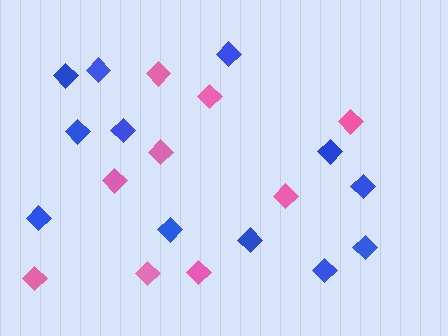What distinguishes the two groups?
There are 2 groups: one group of pink diamonds (9) and one group of blue diamonds (12).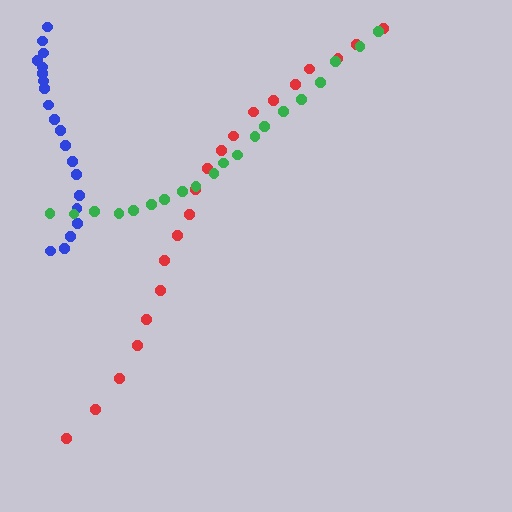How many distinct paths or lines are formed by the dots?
There are 3 distinct paths.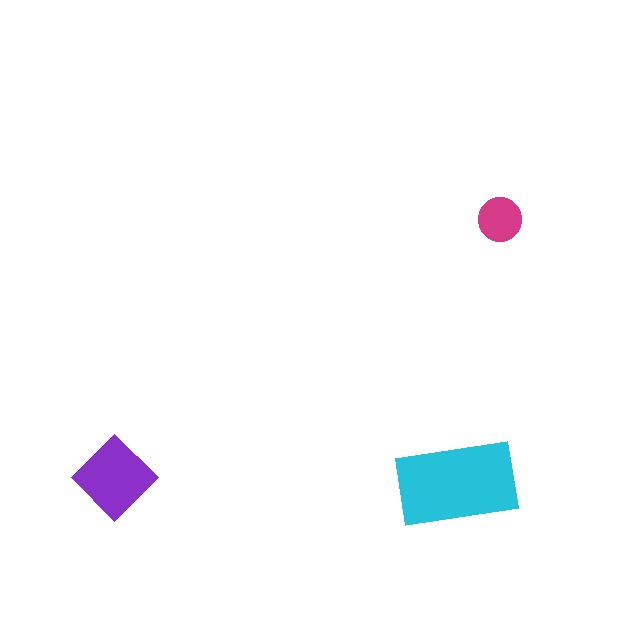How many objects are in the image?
There are 3 objects in the image.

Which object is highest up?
The magenta circle is topmost.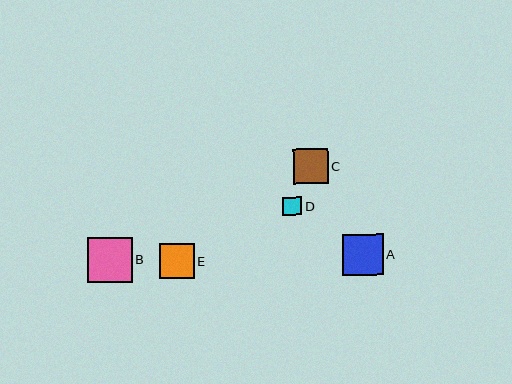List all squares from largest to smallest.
From largest to smallest: B, A, C, E, D.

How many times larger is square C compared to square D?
Square C is approximately 1.9 times the size of square D.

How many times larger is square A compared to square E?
Square A is approximately 1.2 times the size of square E.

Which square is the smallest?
Square D is the smallest with a size of approximately 19 pixels.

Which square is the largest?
Square B is the largest with a size of approximately 45 pixels.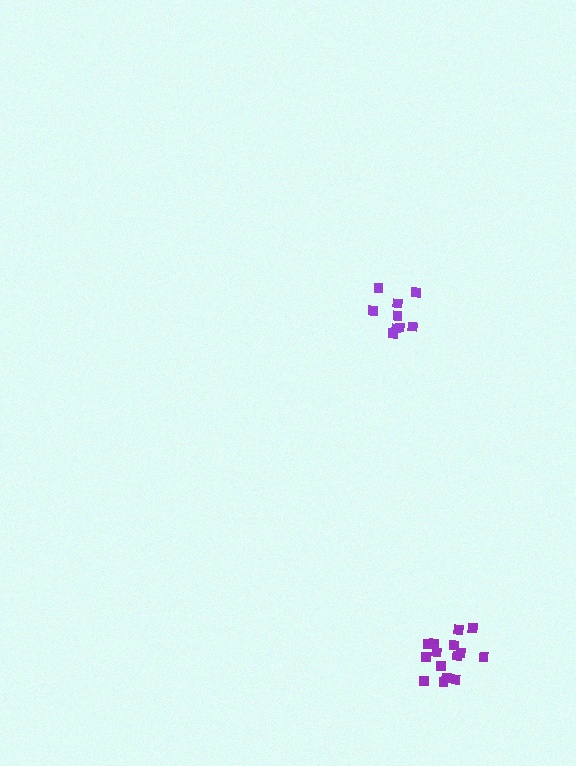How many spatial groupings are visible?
There are 2 spatial groupings.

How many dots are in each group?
Group 1: 9 dots, Group 2: 15 dots (24 total).